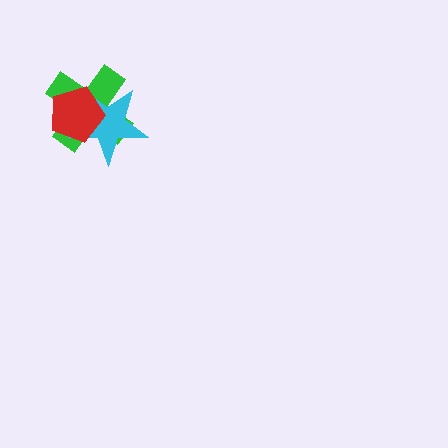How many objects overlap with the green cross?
2 objects overlap with the green cross.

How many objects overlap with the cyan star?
2 objects overlap with the cyan star.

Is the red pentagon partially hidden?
No, no other shape covers it.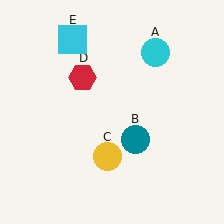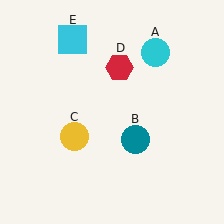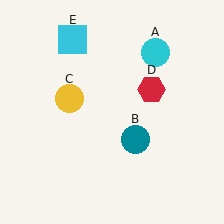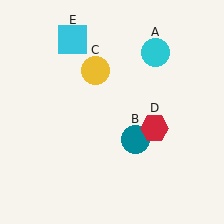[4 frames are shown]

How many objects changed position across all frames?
2 objects changed position: yellow circle (object C), red hexagon (object D).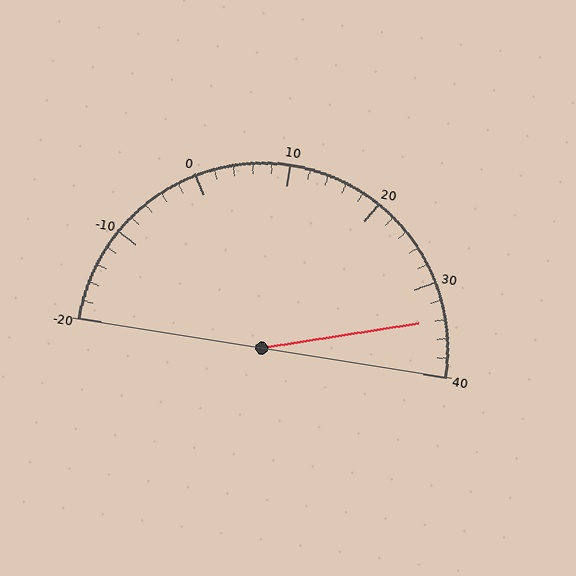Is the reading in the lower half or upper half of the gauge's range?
The reading is in the upper half of the range (-20 to 40).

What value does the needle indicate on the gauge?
The needle indicates approximately 34.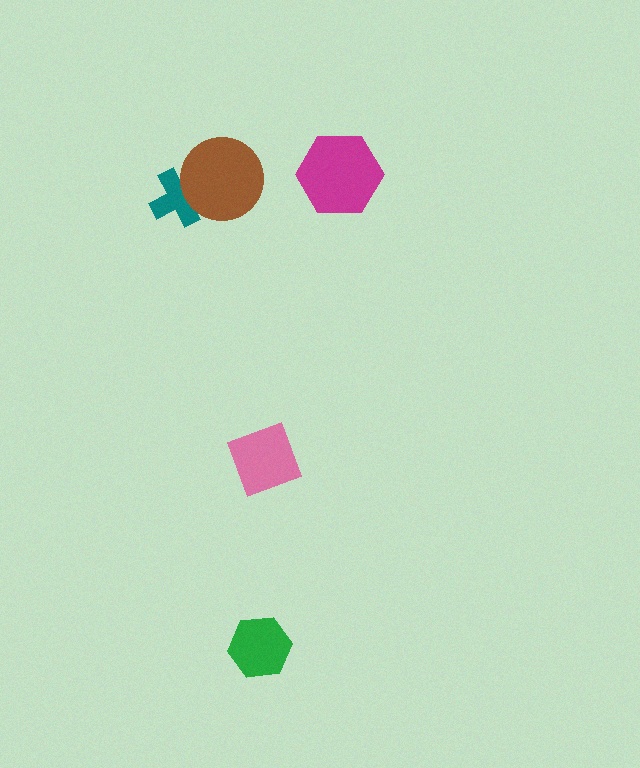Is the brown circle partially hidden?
No, no other shape covers it.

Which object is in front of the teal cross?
The brown circle is in front of the teal cross.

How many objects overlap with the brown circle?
1 object overlaps with the brown circle.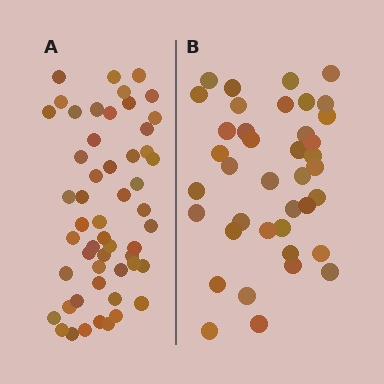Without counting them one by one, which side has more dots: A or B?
Region A (the left region) has more dots.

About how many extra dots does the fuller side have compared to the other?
Region A has approximately 15 more dots than region B.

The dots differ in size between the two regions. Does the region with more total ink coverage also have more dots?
No. Region B has more total ink coverage because its dots are larger, but region A actually contains more individual dots. Total area can be misleading — the number of items is what matters here.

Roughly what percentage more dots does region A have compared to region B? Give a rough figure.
About 35% more.